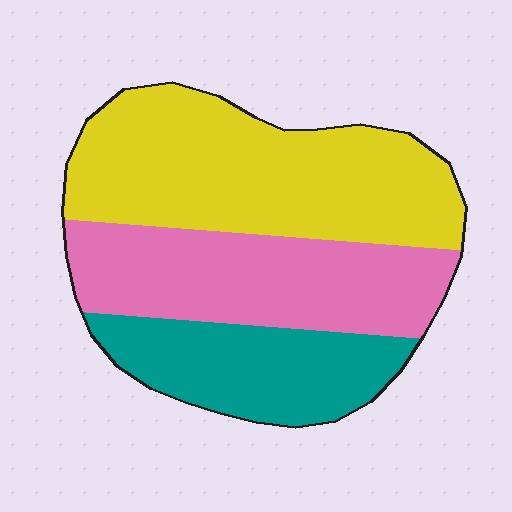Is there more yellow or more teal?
Yellow.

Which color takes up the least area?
Teal, at roughly 25%.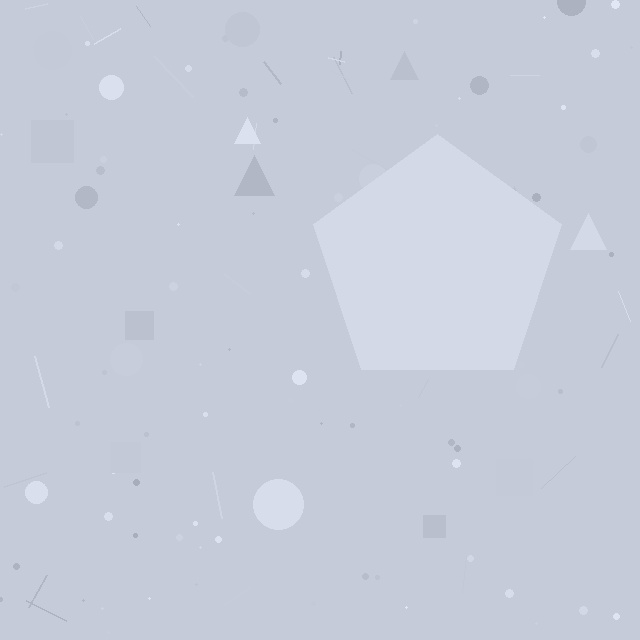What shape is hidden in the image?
A pentagon is hidden in the image.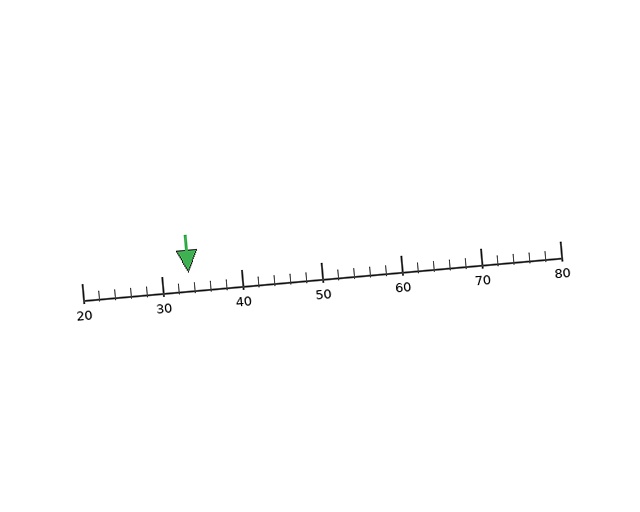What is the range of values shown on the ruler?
The ruler shows values from 20 to 80.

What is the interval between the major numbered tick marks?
The major tick marks are spaced 10 units apart.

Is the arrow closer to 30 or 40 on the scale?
The arrow is closer to 30.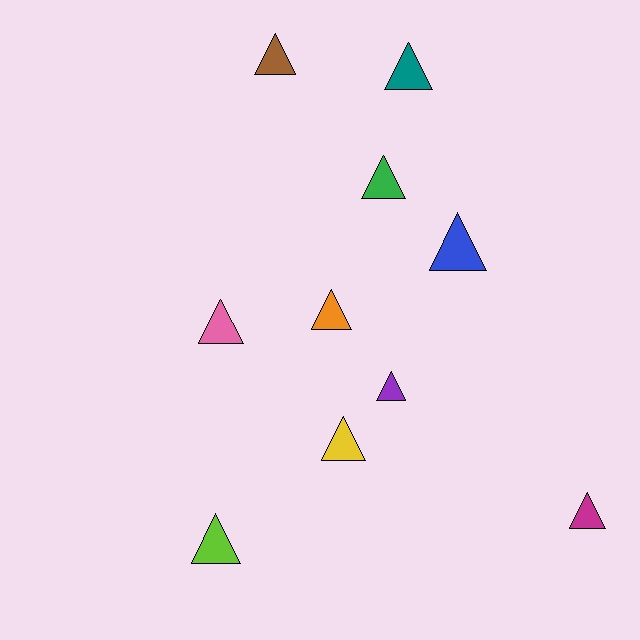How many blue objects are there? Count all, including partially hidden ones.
There is 1 blue object.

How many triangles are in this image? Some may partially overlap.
There are 10 triangles.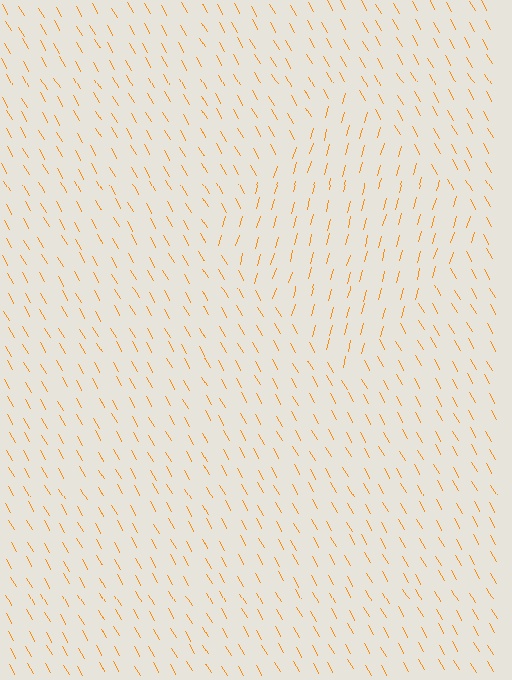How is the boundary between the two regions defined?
The boundary is defined purely by a change in line orientation (approximately 45 degrees difference). All lines are the same color and thickness.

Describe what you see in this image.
The image is filled with small orange line segments. A diamond region in the image has lines oriented differently from the surrounding lines, creating a visible texture boundary.